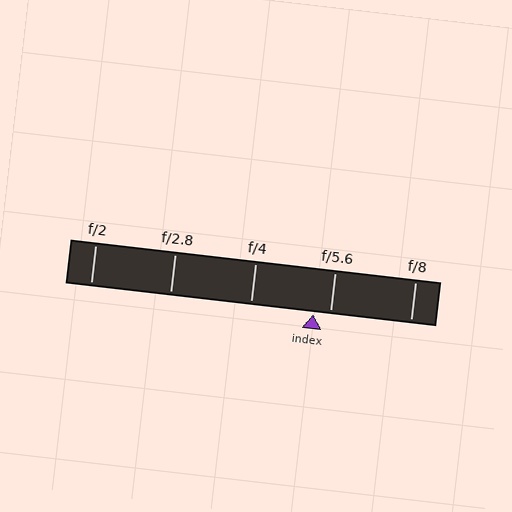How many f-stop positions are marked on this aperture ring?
There are 5 f-stop positions marked.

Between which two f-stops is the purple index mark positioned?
The index mark is between f/4 and f/5.6.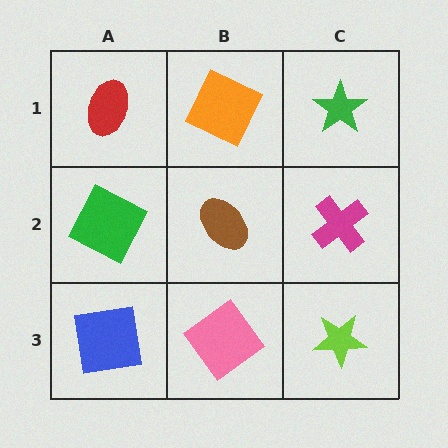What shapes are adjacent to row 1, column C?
A magenta cross (row 2, column C), an orange square (row 1, column B).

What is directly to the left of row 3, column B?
A blue square.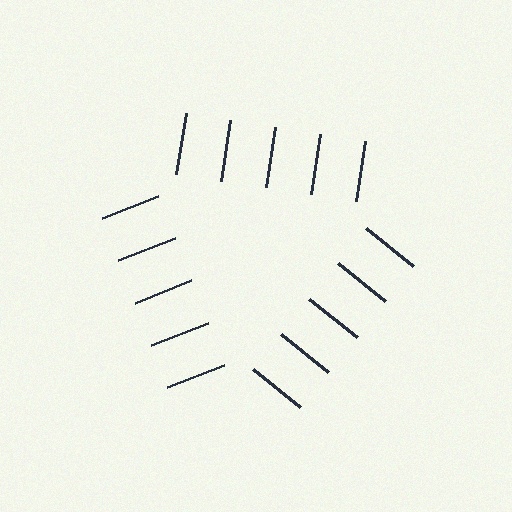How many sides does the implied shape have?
3 sides — the line-ends trace a triangle.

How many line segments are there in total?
15 — 5 along each of the 3 edges.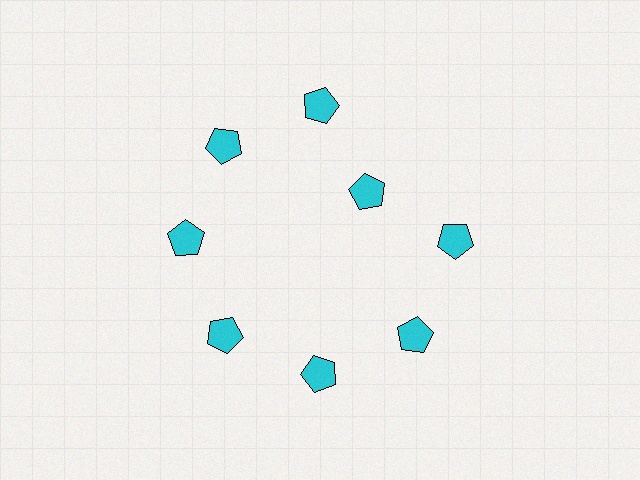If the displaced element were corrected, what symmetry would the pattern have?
It would have 8-fold rotational symmetry — the pattern would map onto itself every 45 degrees.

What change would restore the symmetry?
The symmetry would be restored by moving it outward, back onto the ring so that all 8 pentagons sit at equal angles and equal distance from the center.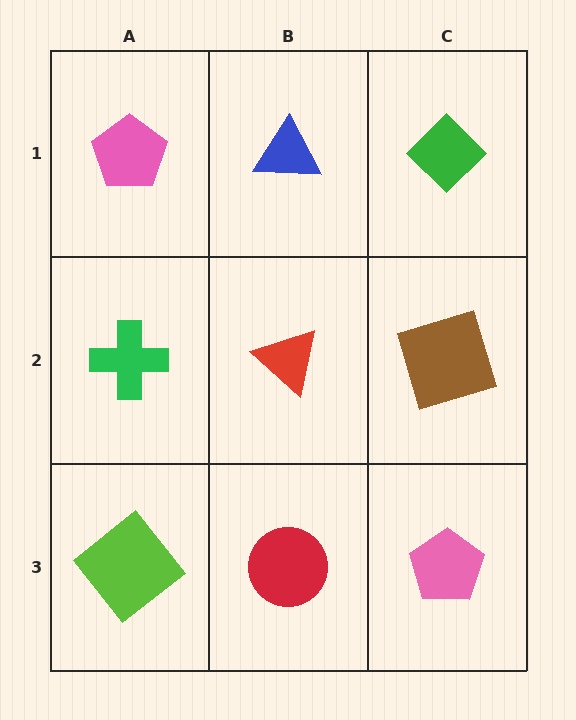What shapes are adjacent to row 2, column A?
A pink pentagon (row 1, column A), a lime diamond (row 3, column A), a red triangle (row 2, column B).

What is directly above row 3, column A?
A green cross.